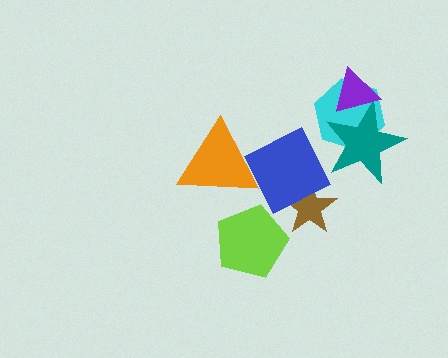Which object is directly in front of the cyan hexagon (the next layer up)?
The teal star is directly in front of the cyan hexagon.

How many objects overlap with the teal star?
2 objects overlap with the teal star.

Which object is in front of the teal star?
The purple triangle is in front of the teal star.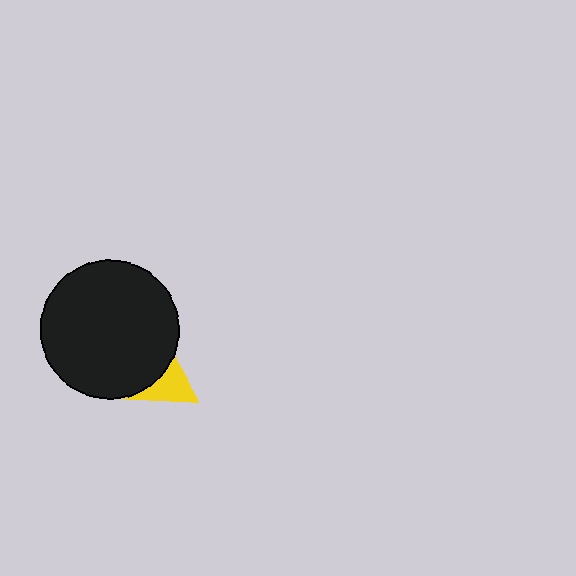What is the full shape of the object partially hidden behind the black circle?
The partially hidden object is a yellow triangle.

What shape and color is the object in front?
The object in front is a black circle.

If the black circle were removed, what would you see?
You would see the complete yellow triangle.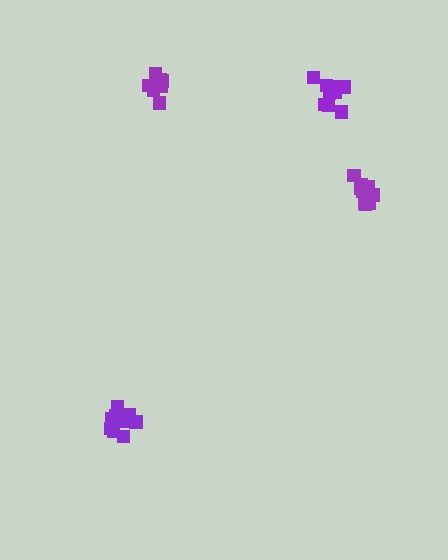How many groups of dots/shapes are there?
There are 4 groups.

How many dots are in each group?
Group 1: 9 dots, Group 2: 10 dots, Group 3: 9 dots, Group 4: 9 dots (37 total).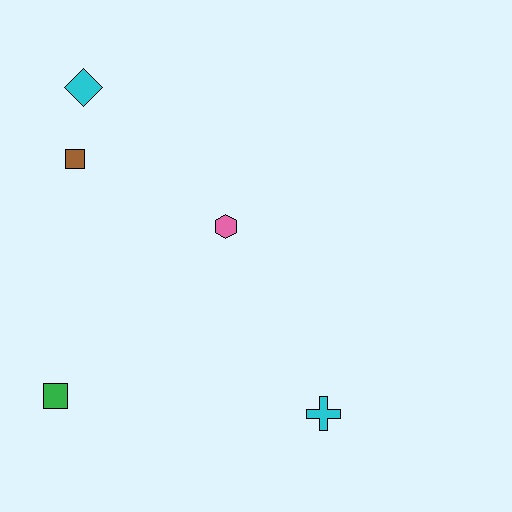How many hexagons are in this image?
There is 1 hexagon.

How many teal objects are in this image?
There are no teal objects.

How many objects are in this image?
There are 5 objects.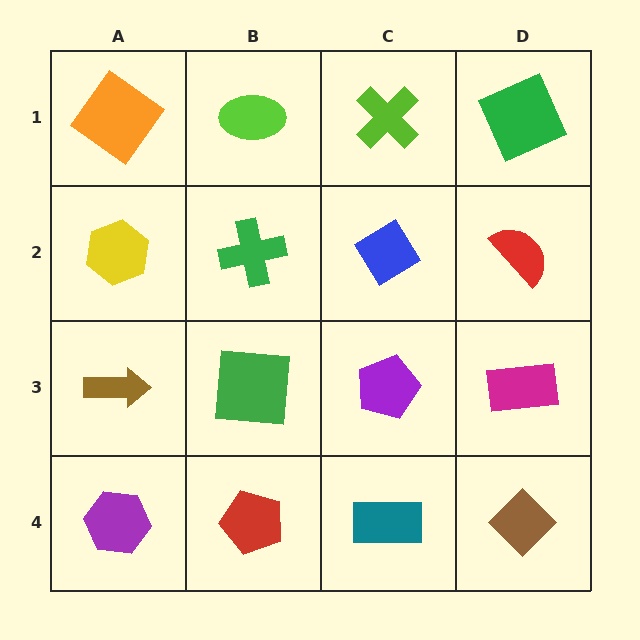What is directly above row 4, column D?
A magenta rectangle.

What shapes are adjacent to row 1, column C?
A blue diamond (row 2, column C), a lime ellipse (row 1, column B), a green square (row 1, column D).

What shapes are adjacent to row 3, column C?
A blue diamond (row 2, column C), a teal rectangle (row 4, column C), a green square (row 3, column B), a magenta rectangle (row 3, column D).